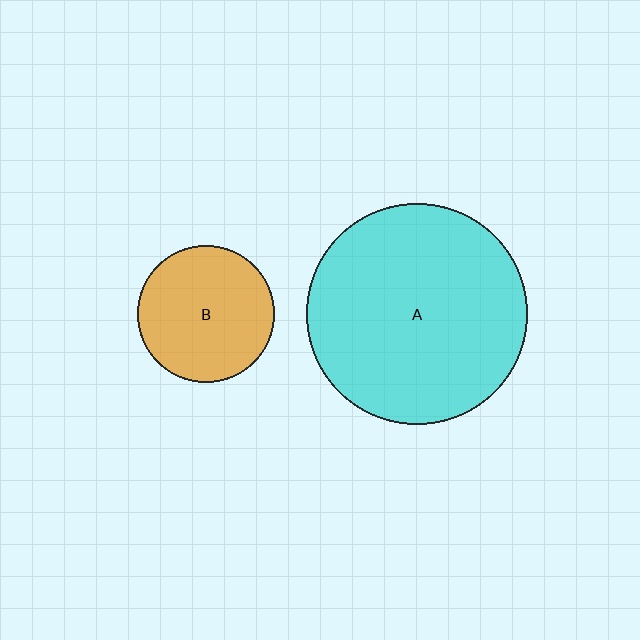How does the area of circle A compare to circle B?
Approximately 2.6 times.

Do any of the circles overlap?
No, none of the circles overlap.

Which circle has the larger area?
Circle A (cyan).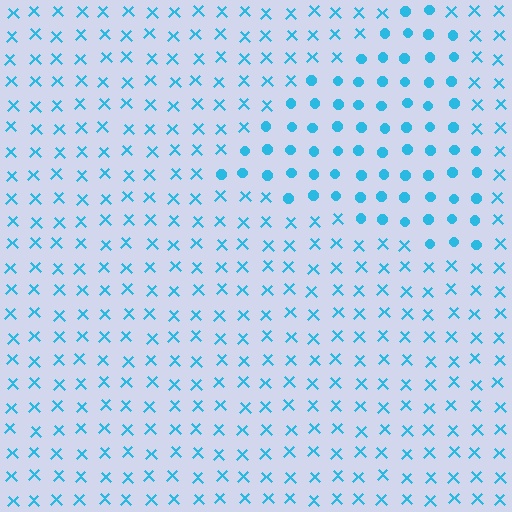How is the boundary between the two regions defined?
The boundary is defined by a change in element shape: circles inside vs. X marks outside. All elements share the same color and spacing.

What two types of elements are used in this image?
The image uses circles inside the triangle region and X marks outside it.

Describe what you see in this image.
The image is filled with small cyan elements arranged in a uniform grid. A triangle-shaped region contains circles, while the surrounding area contains X marks. The boundary is defined purely by the change in element shape.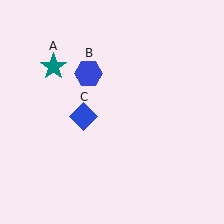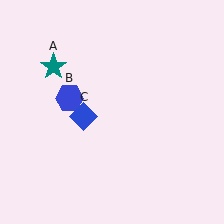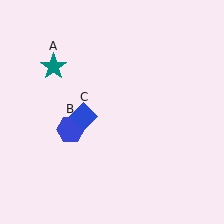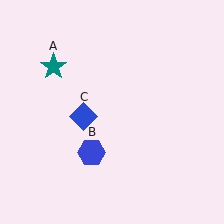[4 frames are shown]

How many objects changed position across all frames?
1 object changed position: blue hexagon (object B).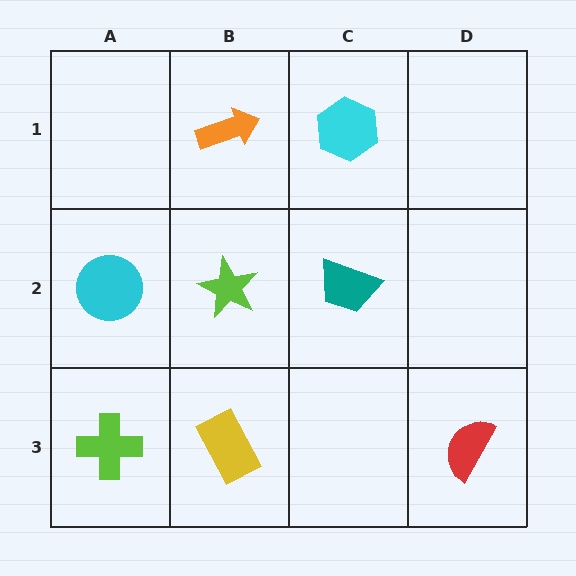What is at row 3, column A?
A lime cross.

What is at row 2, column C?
A teal trapezoid.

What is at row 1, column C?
A cyan hexagon.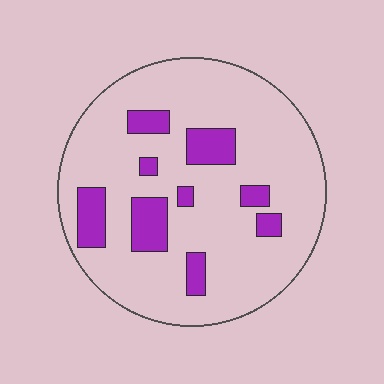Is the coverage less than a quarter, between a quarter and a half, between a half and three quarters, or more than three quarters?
Less than a quarter.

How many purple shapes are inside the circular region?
9.